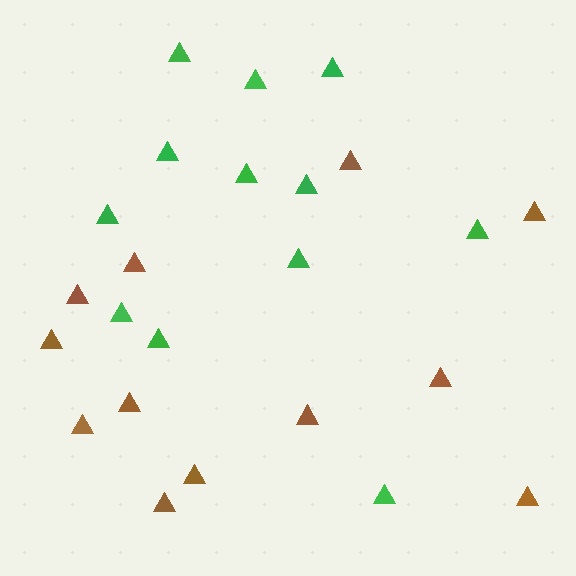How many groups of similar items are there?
There are 2 groups: one group of green triangles (12) and one group of brown triangles (12).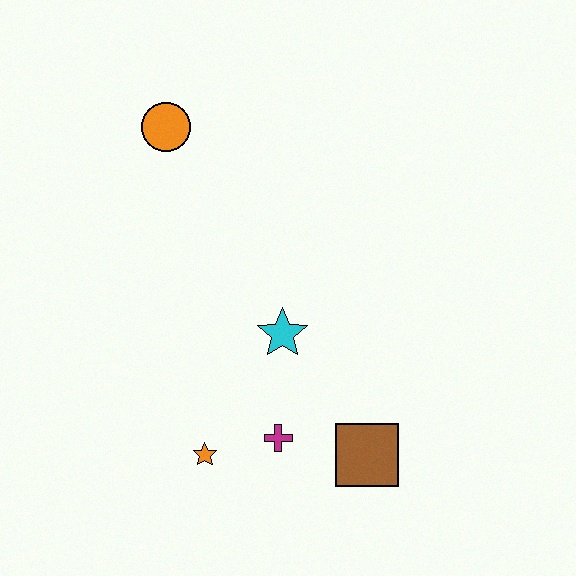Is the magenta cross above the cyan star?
No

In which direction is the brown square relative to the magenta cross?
The brown square is to the right of the magenta cross.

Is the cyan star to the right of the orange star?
Yes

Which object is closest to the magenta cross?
The orange star is closest to the magenta cross.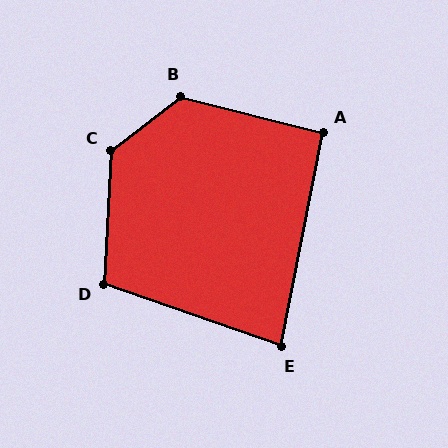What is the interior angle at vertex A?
Approximately 93 degrees (approximately right).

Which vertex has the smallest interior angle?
E, at approximately 82 degrees.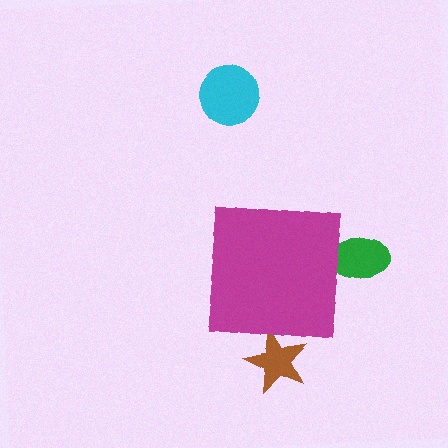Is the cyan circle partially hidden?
No, the cyan circle is fully visible.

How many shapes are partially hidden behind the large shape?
2 shapes are partially hidden.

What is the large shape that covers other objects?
A magenta square.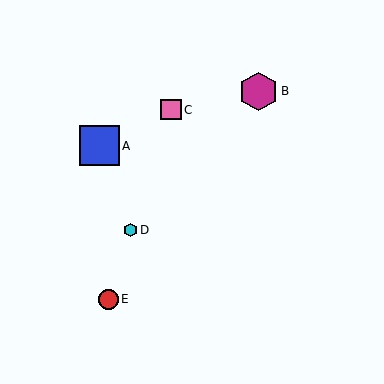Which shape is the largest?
The blue square (labeled A) is the largest.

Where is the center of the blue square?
The center of the blue square is at (99, 146).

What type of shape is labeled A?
Shape A is a blue square.